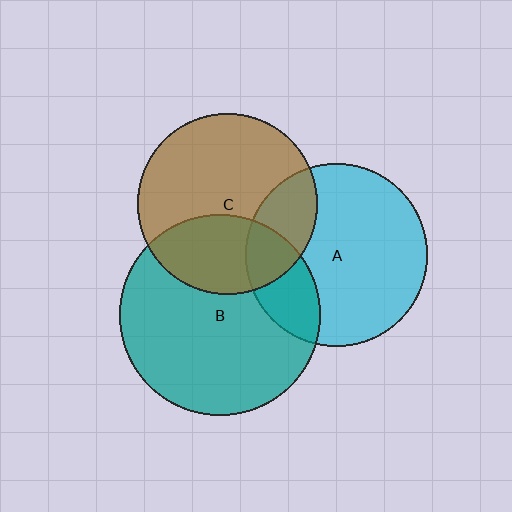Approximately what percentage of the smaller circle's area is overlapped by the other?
Approximately 25%.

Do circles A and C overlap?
Yes.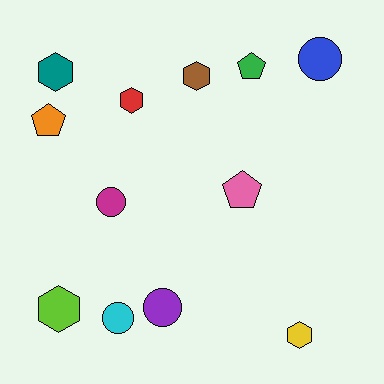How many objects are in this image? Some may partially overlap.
There are 12 objects.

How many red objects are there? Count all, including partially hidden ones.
There is 1 red object.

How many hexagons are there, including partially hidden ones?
There are 5 hexagons.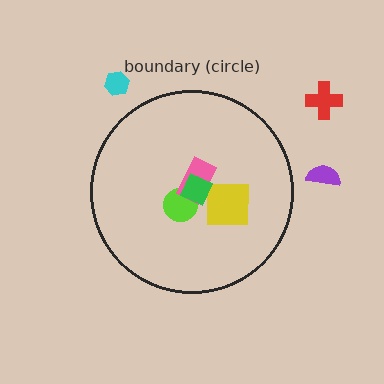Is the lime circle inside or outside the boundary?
Inside.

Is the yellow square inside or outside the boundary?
Inside.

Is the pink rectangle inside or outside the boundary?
Inside.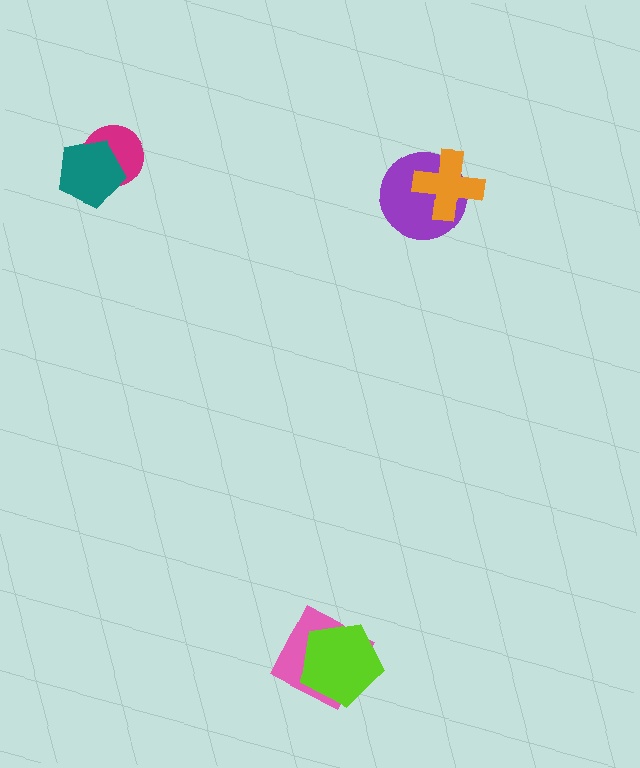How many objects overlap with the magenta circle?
1 object overlaps with the magenta circle.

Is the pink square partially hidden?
Yes, it is partially covered by another shape.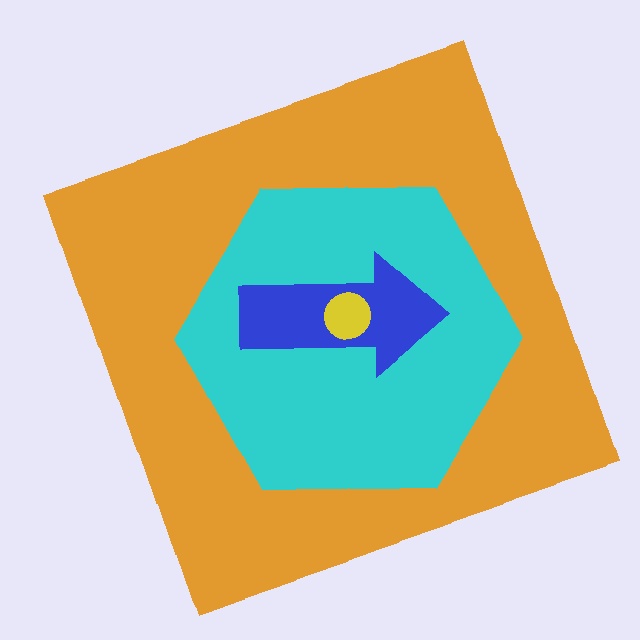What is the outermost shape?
The orange square.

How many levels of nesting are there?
4.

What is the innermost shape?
The yellow circle.